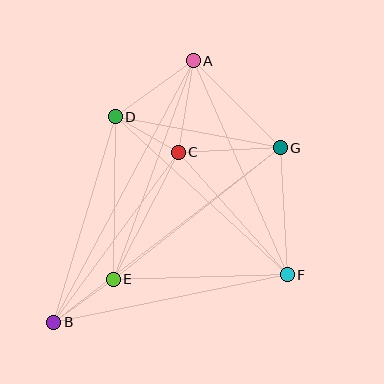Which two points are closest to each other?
Points C and D are closest to each other.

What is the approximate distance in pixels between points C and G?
The distance between C and G is approximately 102 pixels.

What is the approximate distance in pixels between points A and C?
The distance between A and C is approximately 93 pixels.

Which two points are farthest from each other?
Points A and B are farthest from each other.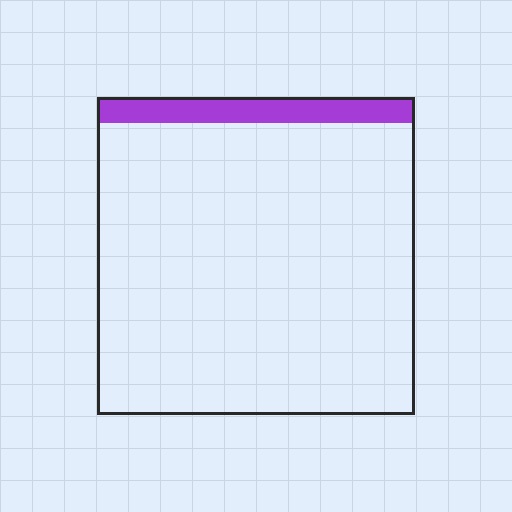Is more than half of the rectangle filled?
No.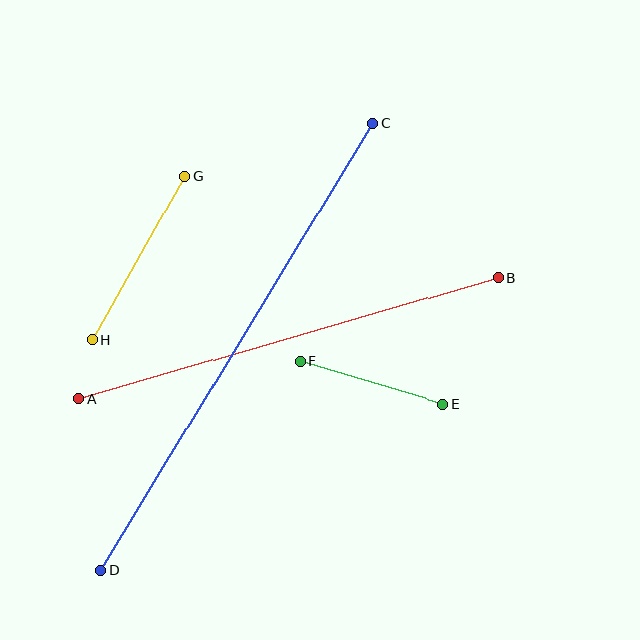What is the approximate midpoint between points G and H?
The midpoint is at approximately (138, 258) pixels.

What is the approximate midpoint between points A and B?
The midpoint is at approximately (288, 338) pixels.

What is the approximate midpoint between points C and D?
The midpoint is at approximately (237, 347) pixels.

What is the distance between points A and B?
The distance is approximately 437 pixels.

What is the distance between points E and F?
The distance is approximately 149 pixels.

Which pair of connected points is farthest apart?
Points C and D are farthest apart.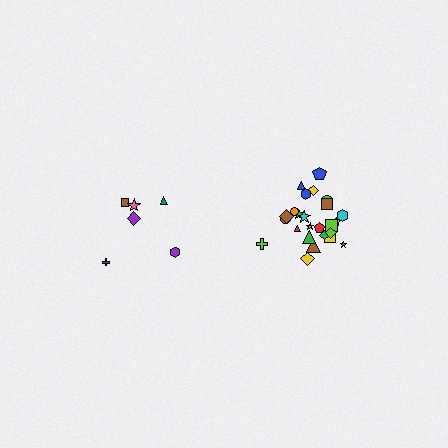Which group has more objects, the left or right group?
The right group.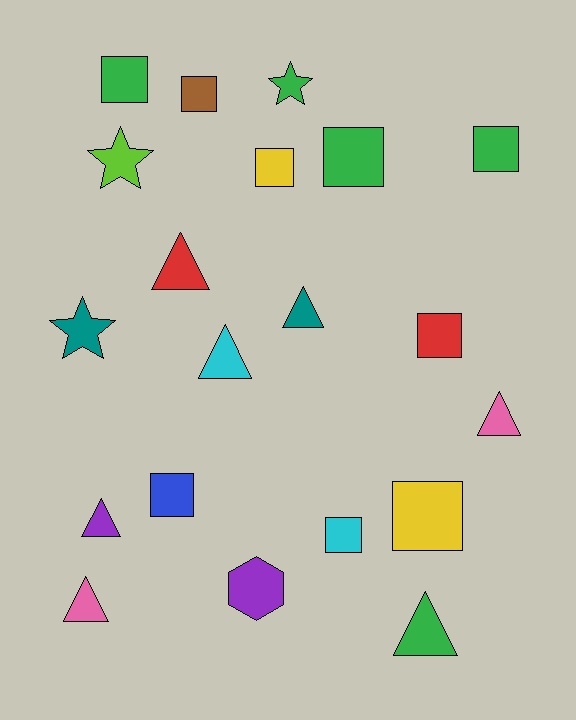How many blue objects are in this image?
There is 1 blue object.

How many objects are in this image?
There are 20 objects.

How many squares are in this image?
There are 9 squares.